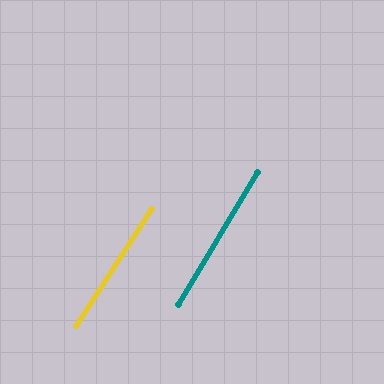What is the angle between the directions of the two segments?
Approximately 2 degrees.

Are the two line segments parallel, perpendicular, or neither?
Parallel — their directions differ by only 1.9°.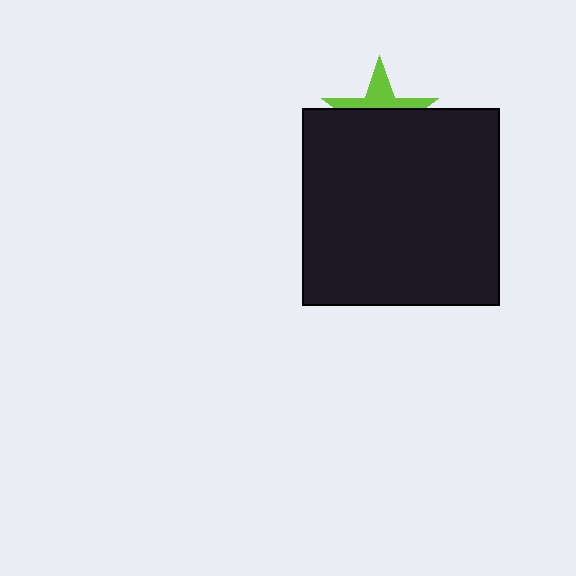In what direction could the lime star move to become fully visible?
The lime star could move up. That would shift it out from behind the black square entirely.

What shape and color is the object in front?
The object in front is a black square.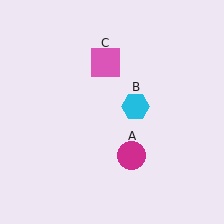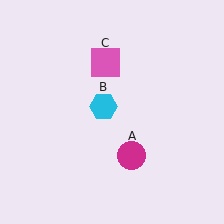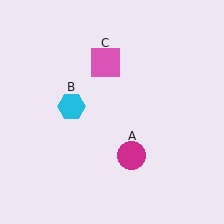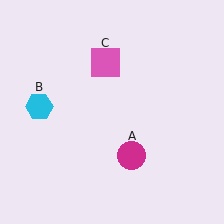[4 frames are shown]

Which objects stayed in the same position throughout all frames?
Magenta circle (object A) and pink square (object C) remained stationary.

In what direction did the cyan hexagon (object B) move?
The cyan hexagon (object B) moved left.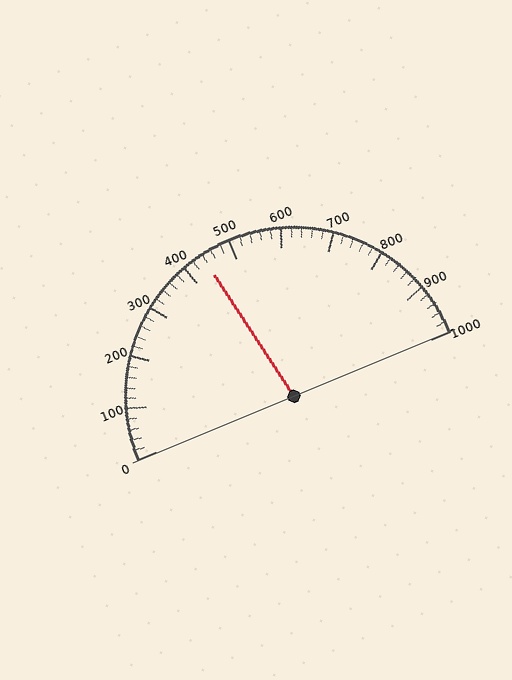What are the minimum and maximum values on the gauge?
The gauge ranges from 0 to 1000.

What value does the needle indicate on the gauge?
The needle indicates approximately 440.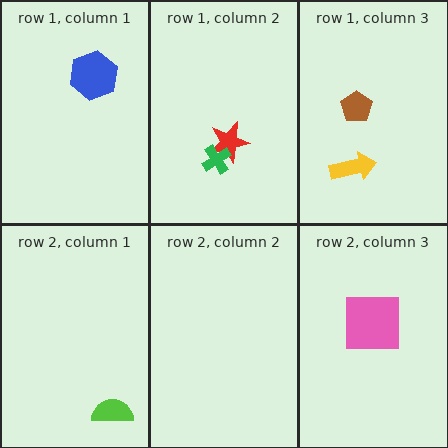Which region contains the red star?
The row 1, column 2 region.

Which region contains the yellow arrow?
The row 1, column 3 region.